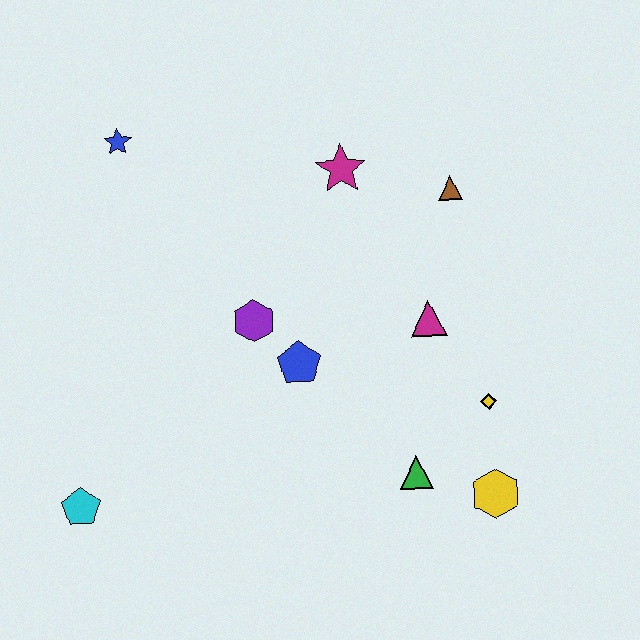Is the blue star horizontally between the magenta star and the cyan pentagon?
Yes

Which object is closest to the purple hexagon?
The blue pentagon is closest to the purple hexagon.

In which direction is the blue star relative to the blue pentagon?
The blue star is above the blue pentagon.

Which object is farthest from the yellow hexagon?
The blue star is farthest from the yellow hexagon.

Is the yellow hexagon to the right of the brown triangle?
Yes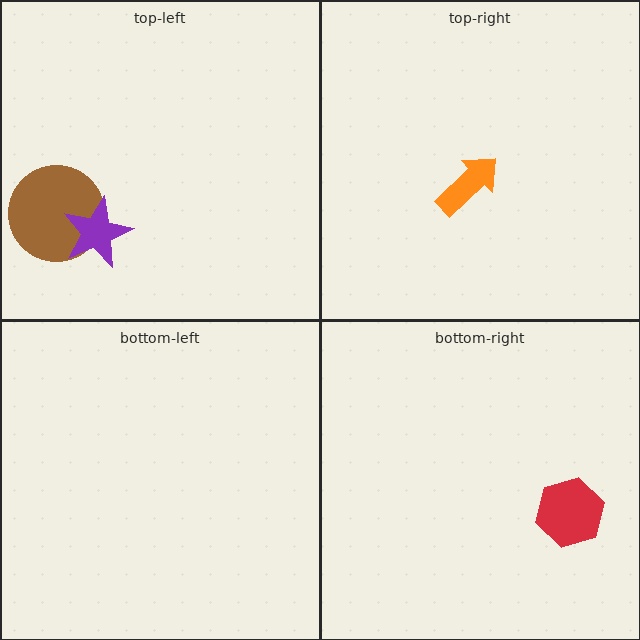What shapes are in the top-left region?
The brown circle, the purple star.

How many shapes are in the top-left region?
2.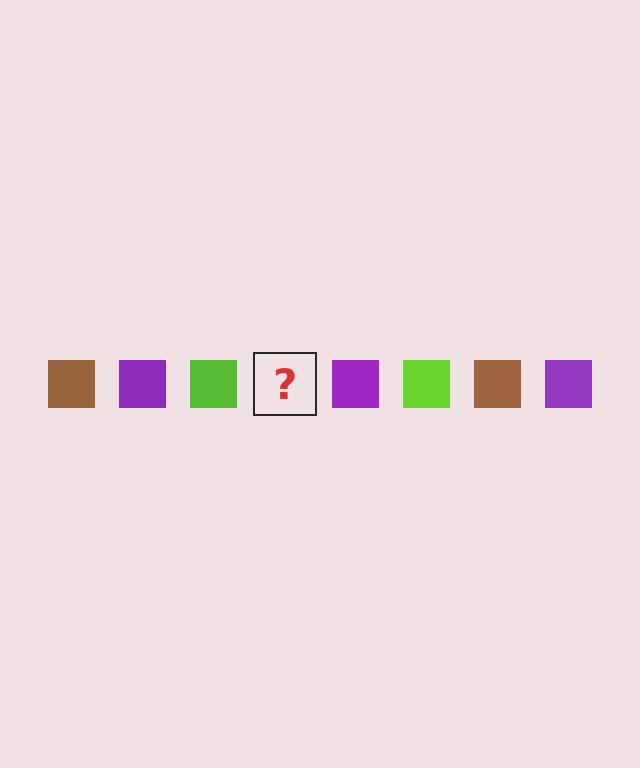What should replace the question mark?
The question mark should be replaced with a brown square.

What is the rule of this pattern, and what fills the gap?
The rule is that the pattern cycles through brown, purple, lime squares. The gap should be filled with a brown square.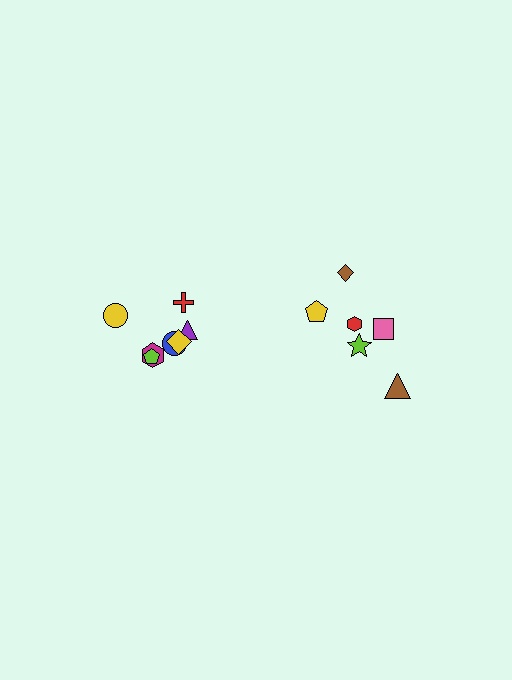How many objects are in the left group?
There are 8 objects.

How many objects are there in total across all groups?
There are 14 objects.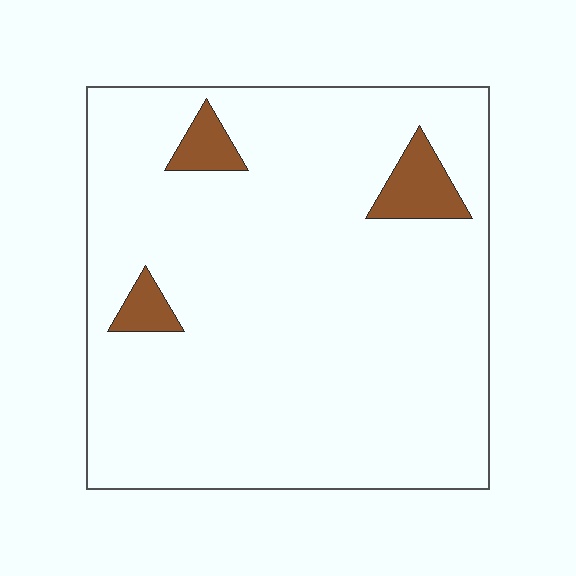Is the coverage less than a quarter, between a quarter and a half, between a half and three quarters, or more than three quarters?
Less than a quarter.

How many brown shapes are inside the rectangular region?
3.